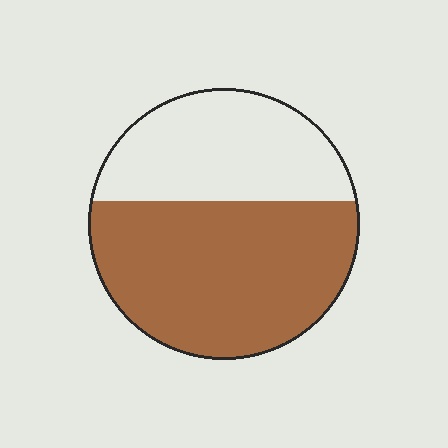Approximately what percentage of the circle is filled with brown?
Approximately 60%.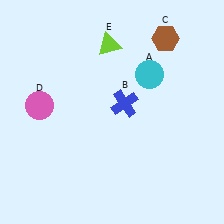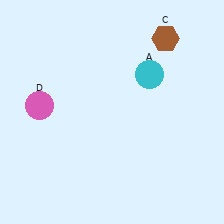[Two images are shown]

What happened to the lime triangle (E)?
The lime triangle (E) was removed in Image 2. It was in the top-left area of Image 1.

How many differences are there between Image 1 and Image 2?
There are 2 differences between the two images.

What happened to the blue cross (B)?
The blue cross (B) was removed in Image 2. It was in the top-right area of Image 1.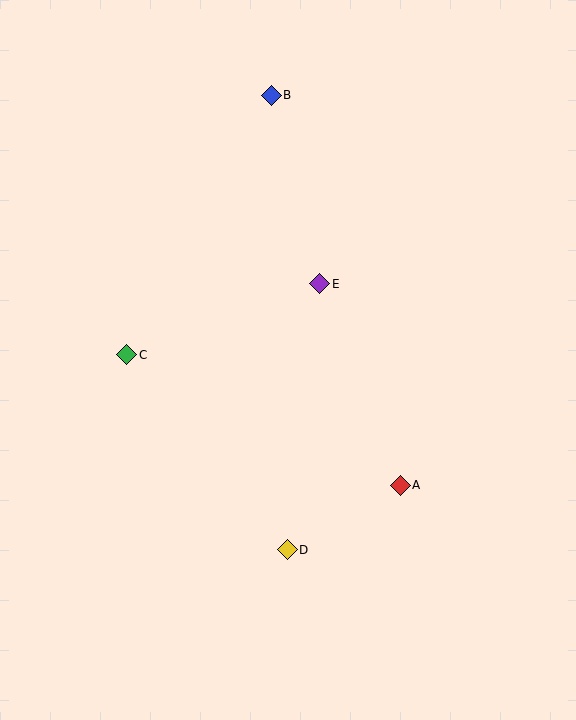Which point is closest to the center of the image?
Point E at (320, 284) is closest to the center.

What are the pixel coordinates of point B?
Point B is at (271, 95).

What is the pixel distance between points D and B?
The distance between D and B is 455 pixels.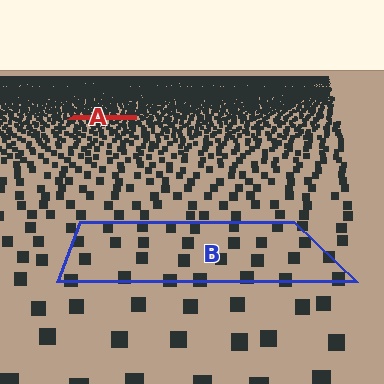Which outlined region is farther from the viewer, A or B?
Region A is farther from the viewer — the texture elements inside it appear smaller and more densely packed.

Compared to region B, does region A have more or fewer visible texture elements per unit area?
Region A has more texture elements per unit area — they are packed more densely because it is farther away.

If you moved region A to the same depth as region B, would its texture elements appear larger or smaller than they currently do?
They would appear larger. At a closer depth, the same texture elements are projected at a bigger on-screen size.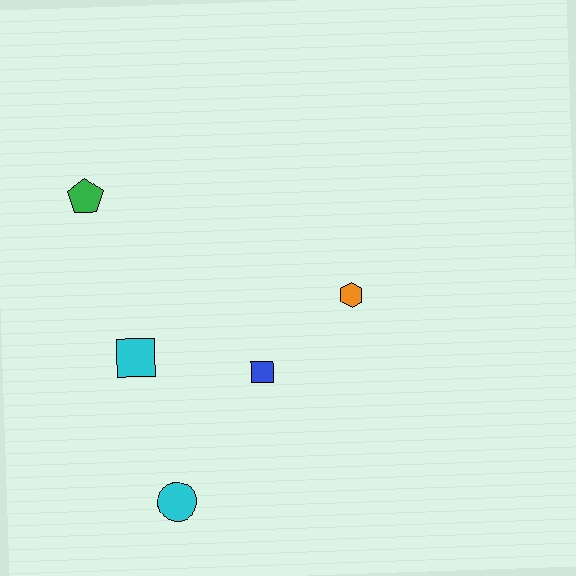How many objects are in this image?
There are 5 objects.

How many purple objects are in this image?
There are no purple objects.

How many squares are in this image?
There are 2 squares.